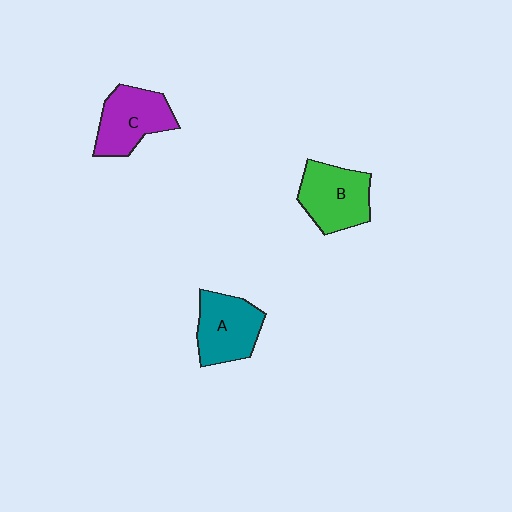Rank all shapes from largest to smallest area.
From largest to smallest: B (green), C (purple), A (teal).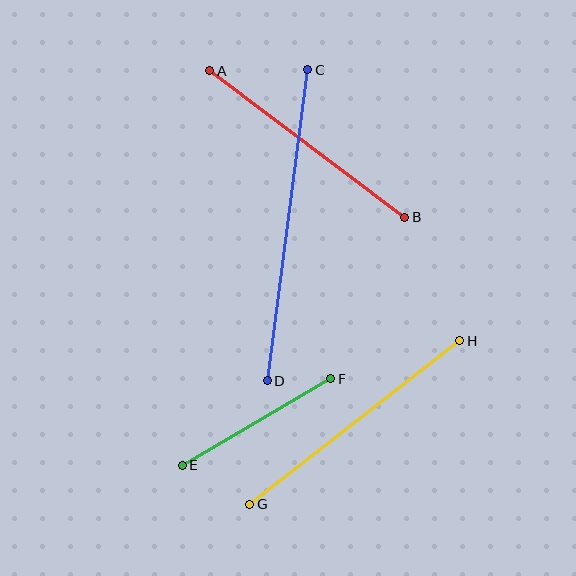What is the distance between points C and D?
The distance is approximately 314 pixels.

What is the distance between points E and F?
The distance is approximately 172 pixels.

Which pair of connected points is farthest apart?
Points C and D are farthest apart.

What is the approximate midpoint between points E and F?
The midpoint is at approximately (257, 422) pixels.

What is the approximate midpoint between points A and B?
The midpoint is at approximately (307, 144) pixels.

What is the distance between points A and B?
The distance is approximately 244 pixels.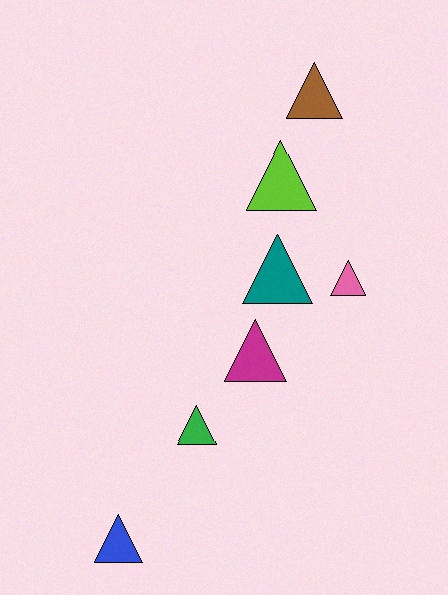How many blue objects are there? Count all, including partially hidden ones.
There is 1 blue object.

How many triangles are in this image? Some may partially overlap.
There are 7 triangles.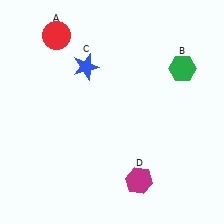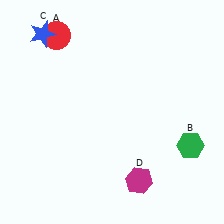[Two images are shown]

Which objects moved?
The objects that moved are: the green hexagon (B), the blue star (C).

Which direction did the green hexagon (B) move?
The green hexagon (B) moved down.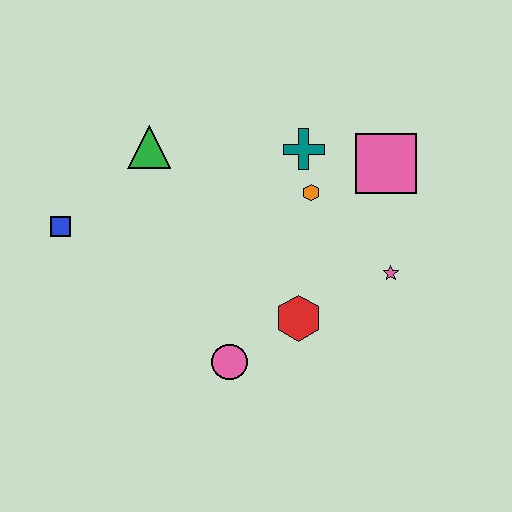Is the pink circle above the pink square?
No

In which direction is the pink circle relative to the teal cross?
The pink circle is below the teal cross.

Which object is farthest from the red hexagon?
The blue square is farthest from the red hexagon.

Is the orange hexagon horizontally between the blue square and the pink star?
Yes